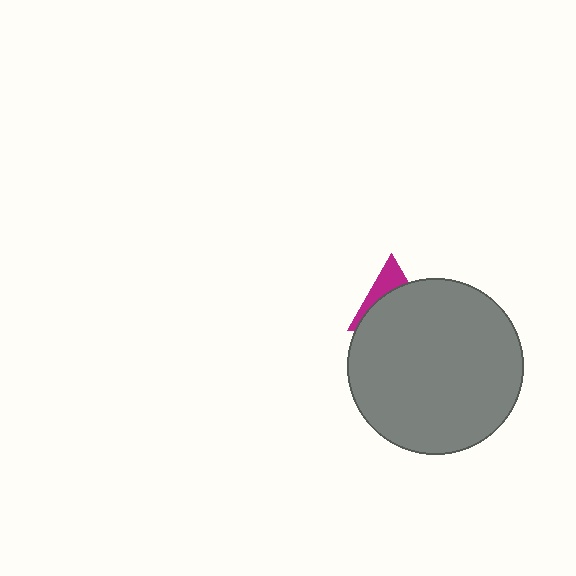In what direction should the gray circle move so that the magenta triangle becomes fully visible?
The gray circle should move down. That is the shortest direction to clear the overlap and leave the magenta triangle fully visible.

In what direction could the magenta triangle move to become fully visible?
The magenta triangle could move up. That would shift it out from behind the gray circle entirely.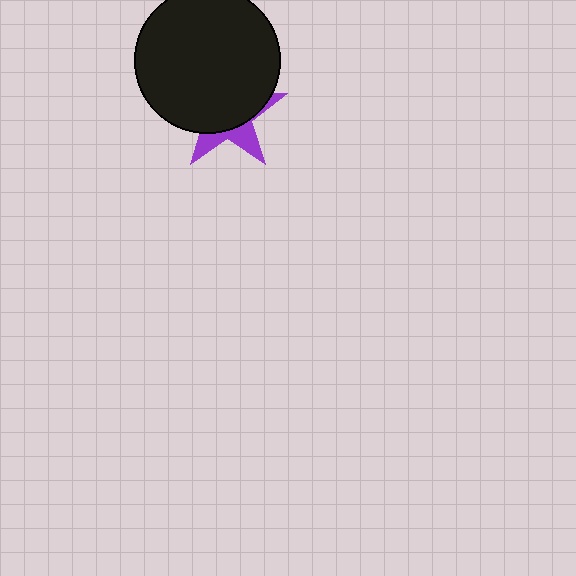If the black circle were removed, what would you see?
You would see the complete purple star.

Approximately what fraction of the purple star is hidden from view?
Roughly 68% of the purple star is hidden behind the black circle.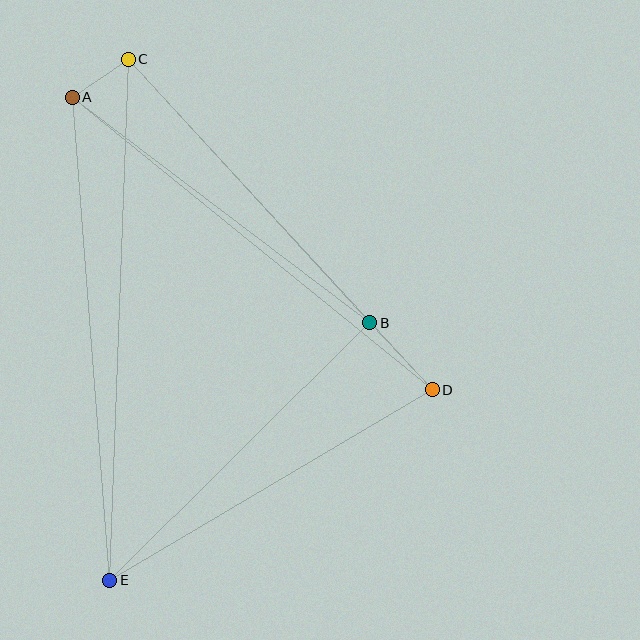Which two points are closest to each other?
Points A and C are closest to each other.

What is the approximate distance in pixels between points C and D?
The distance between C and D is approximately 449 pixels.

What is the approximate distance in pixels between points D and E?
The distance between D and E is approximately 375 pixels.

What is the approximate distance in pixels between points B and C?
The distance between B and C is approximately 358 pixels.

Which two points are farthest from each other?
Points C and E are farthest from each other.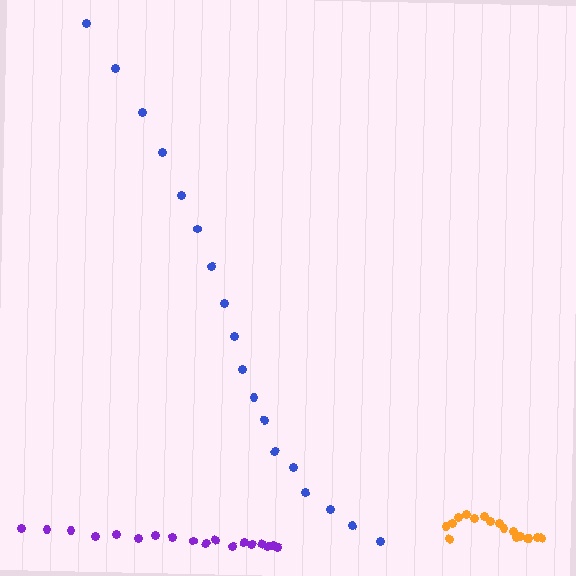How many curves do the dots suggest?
There are 3 distinct paths.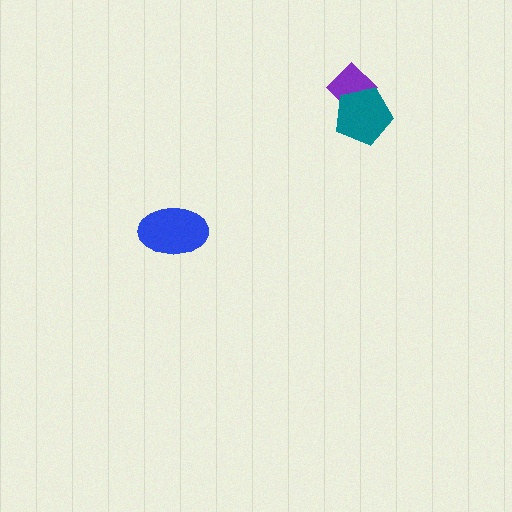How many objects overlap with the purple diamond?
1 object overlaps with the purple diamond.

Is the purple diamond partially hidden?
Yes, it is partially covered by another shape.